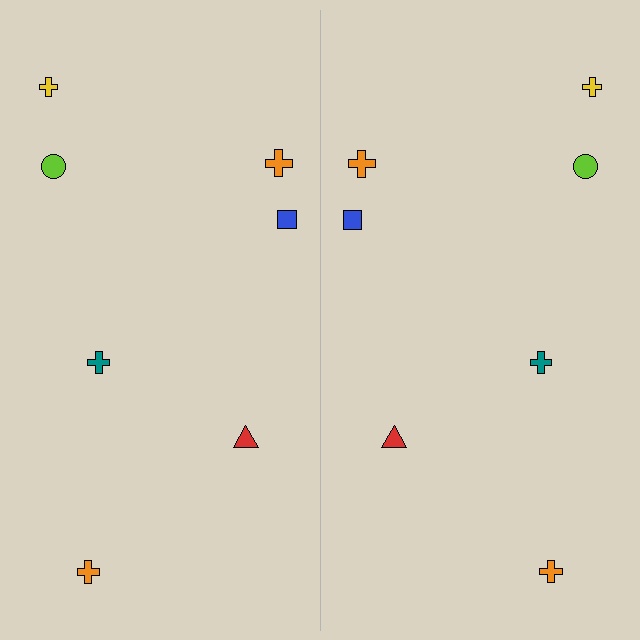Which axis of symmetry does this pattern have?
The pattern has a vertical axis of symmetry running through the center of the image.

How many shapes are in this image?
There are 14 shapes in this image.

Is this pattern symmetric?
Yes, this pattern has bilateral (reflection) symmetry.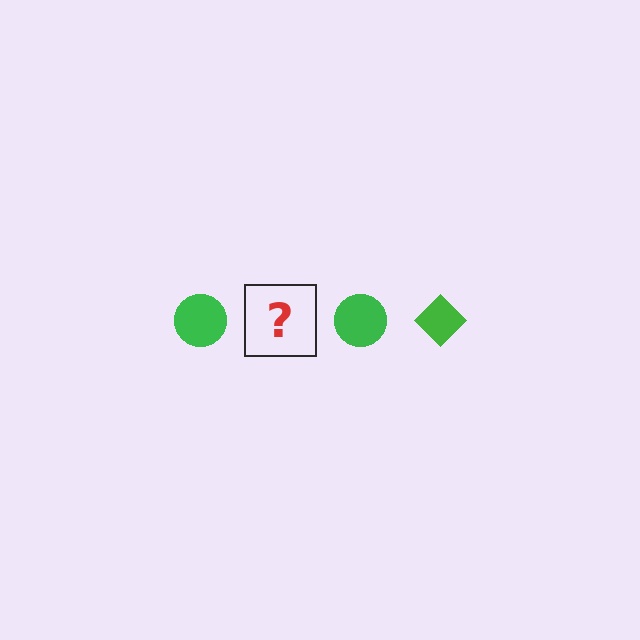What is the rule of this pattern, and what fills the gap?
The rule is that the pattern cycles through circle, diamond shapes in green. The gap should be filled with a green diamond.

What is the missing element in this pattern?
The missing element is a green diamond.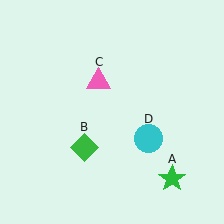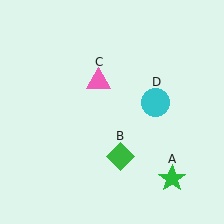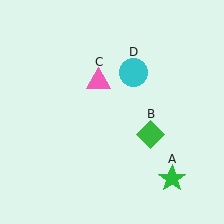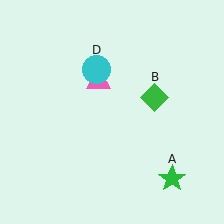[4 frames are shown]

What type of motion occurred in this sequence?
The green diamond (object B), cyan circle (object D) rotated counterclockwise around the center of the scene.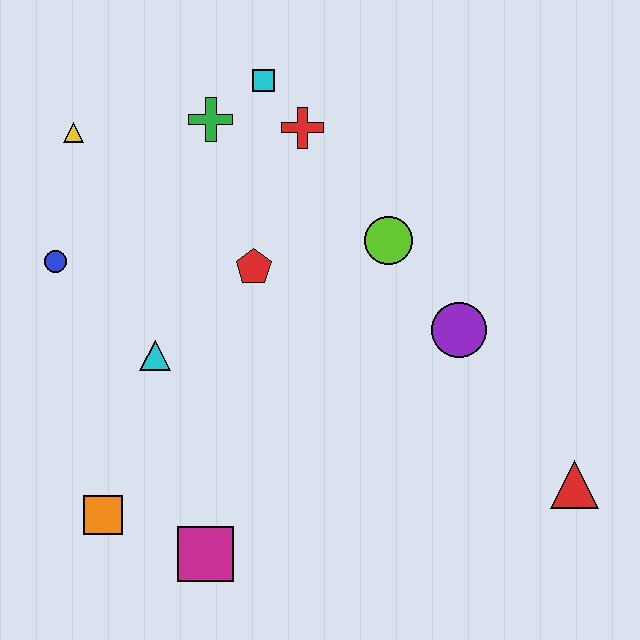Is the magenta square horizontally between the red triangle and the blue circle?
Yes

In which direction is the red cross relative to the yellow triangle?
The red cross is to the right of the yellow triangle.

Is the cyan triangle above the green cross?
No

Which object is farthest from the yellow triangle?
The red triangle is farthest from the yellow triangle.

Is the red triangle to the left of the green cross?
No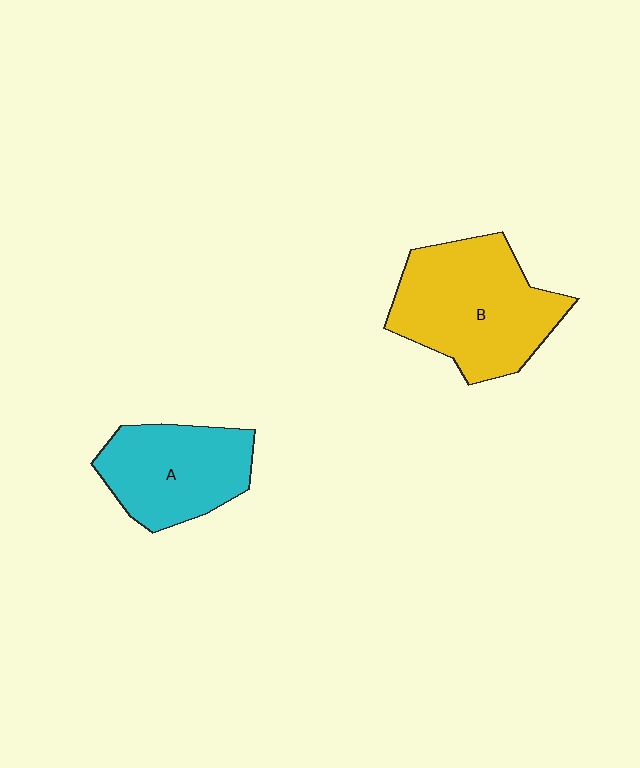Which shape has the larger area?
Shape B (yellow).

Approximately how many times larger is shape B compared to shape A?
Approximately 1.4 times.